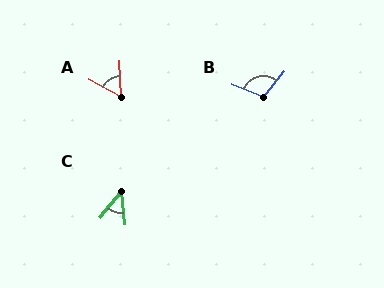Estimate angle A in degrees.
Approximately 60 degrees.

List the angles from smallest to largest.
C (43°), A (60°), B (109°).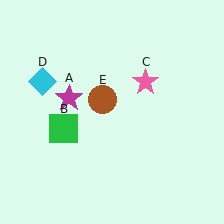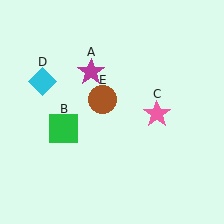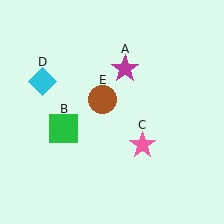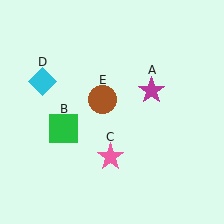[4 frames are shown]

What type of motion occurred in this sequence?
The magenta star (object A), pink star (object C) rotated clockwise around the center of the scene.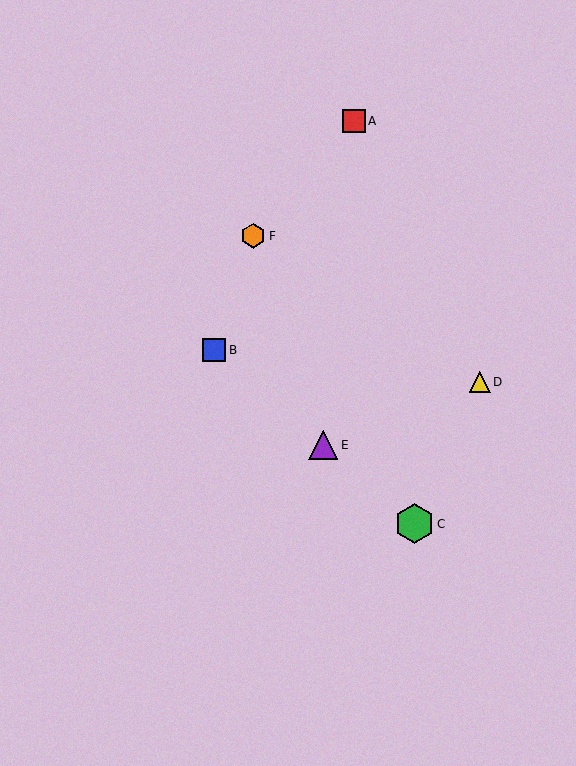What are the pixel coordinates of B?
Object B is at (214, 350).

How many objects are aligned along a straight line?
3 objects (B, C, E) are aligned along a straight line.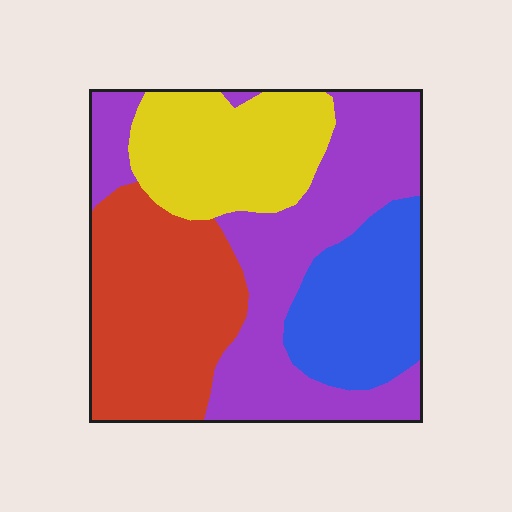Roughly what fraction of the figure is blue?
Blue takes up about one sixth (1/6) of the figure.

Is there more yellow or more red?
Red.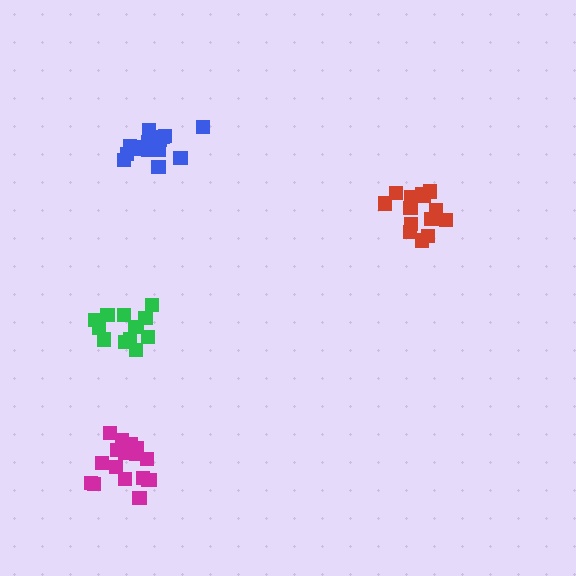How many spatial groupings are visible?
There are 4 spatial groupings.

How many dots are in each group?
Group 1: 13 dots, Group 2: 14 dots, Group 3: 17 dots, Group 4: 16 dots (60 total).